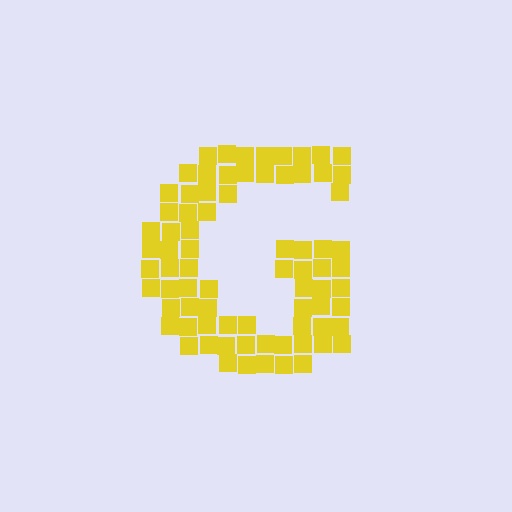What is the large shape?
The large shape is the letter G.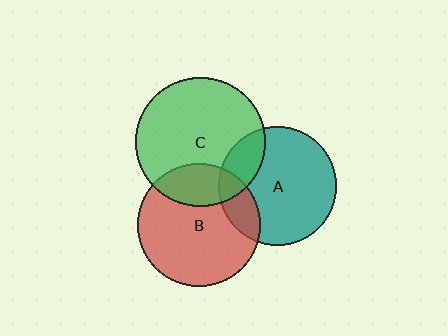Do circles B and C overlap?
Yes.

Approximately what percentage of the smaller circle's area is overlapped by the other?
Approximately 25%.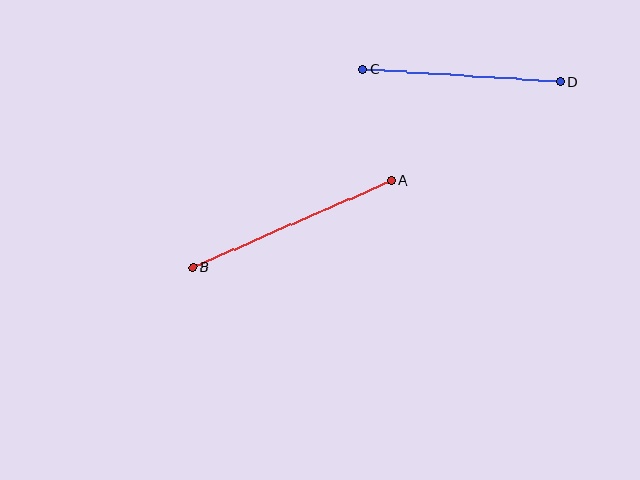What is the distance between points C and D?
The distance is approximately 198 pixels.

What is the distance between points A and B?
The distance is approximately 217 pixels.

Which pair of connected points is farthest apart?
Points A and B are farthest apart.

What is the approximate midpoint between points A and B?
The midpoint is at approximately (292, 224) pixels.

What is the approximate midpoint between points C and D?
The midpoint is at approximately (461, 75) pixels.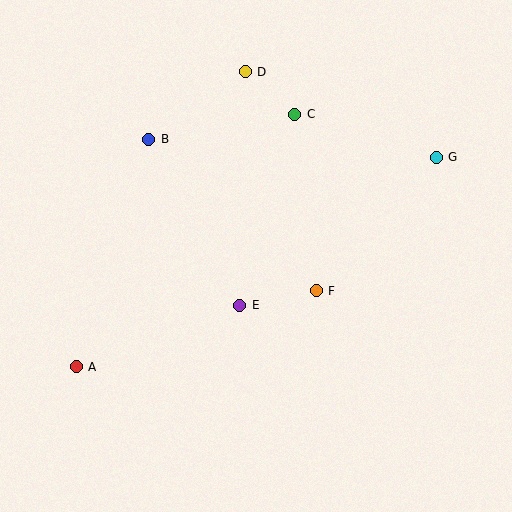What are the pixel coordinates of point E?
Point E is at (240, 305).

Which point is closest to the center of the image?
Point E at (240, 305) is closest to the center.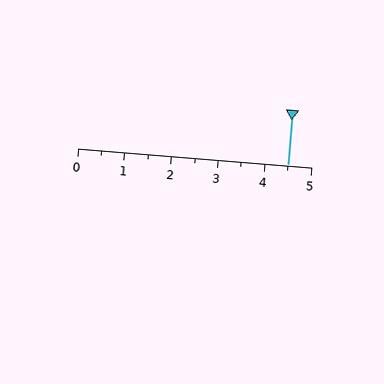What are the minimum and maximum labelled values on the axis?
The axis runs from 0 to 5.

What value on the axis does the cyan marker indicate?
The marker indicates approximately 4.5.